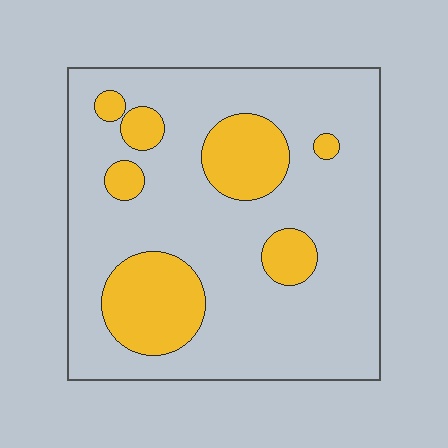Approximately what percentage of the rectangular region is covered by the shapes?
Approximately 20%.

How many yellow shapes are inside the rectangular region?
7.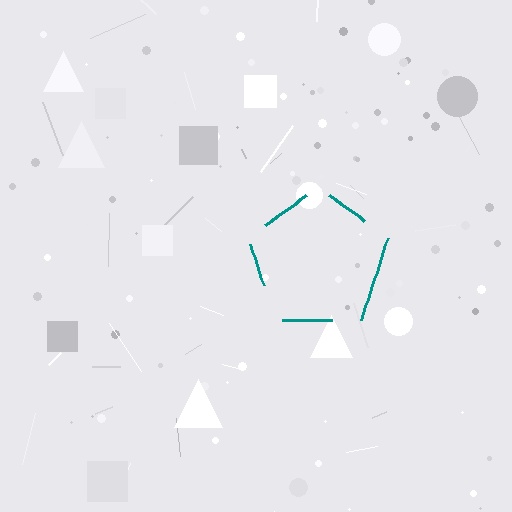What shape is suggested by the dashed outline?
The dashed outline suggests a pentagon.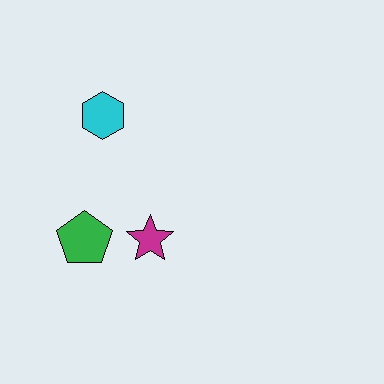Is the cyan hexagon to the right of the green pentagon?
Yes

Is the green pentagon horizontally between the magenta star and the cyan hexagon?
No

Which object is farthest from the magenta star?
The cyan hexagon is farthest from the magenta star.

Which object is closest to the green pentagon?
The magenta star is closest to the green pentagon.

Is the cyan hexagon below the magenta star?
No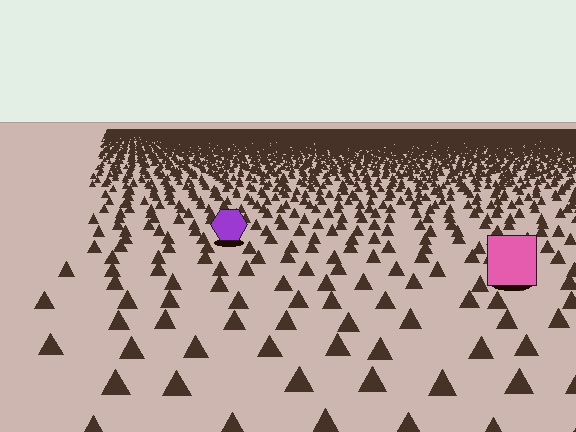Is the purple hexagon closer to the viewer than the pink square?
No. The pink square is closer — you can tell from the texture gradient: the ground texture is coarser near it.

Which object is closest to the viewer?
The pink square is closest. The texture marks near it are larger and more spread out.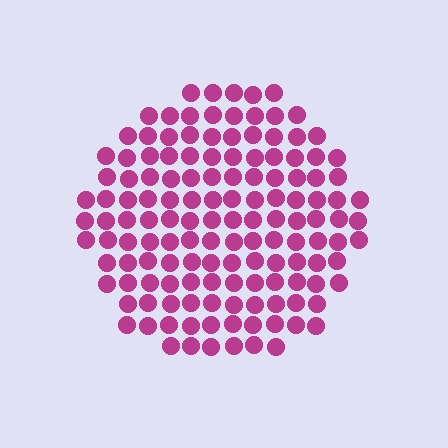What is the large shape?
The large shape is a circle.